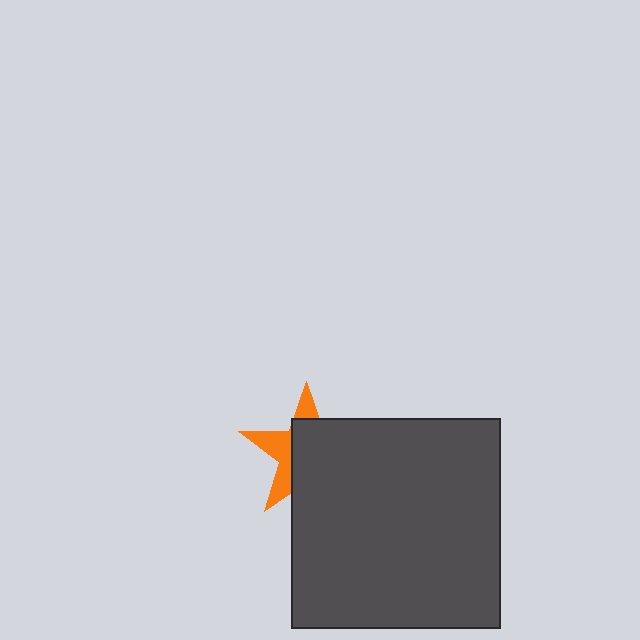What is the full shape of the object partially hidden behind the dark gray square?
The partially hidden object is an orange star.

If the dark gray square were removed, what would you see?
You would see the complete orange star.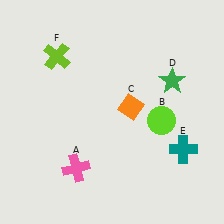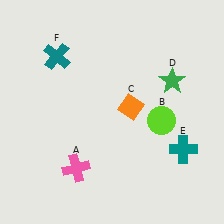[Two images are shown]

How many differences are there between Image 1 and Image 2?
There is 1 difference between the two images.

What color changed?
The cross (F) changed from lime in Image 1 to teal in Image 2.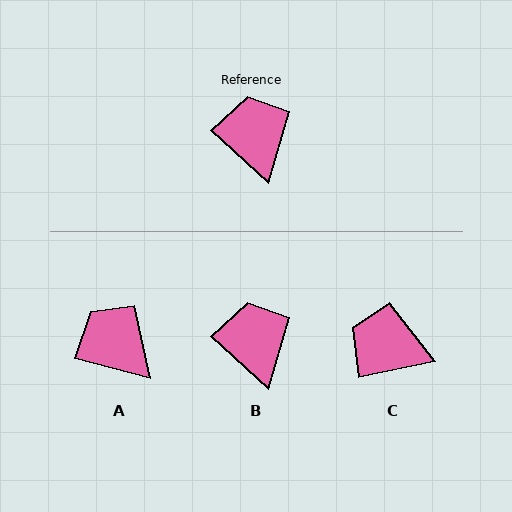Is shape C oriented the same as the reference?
No, it is off by about 54 degrees.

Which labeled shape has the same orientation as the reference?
B.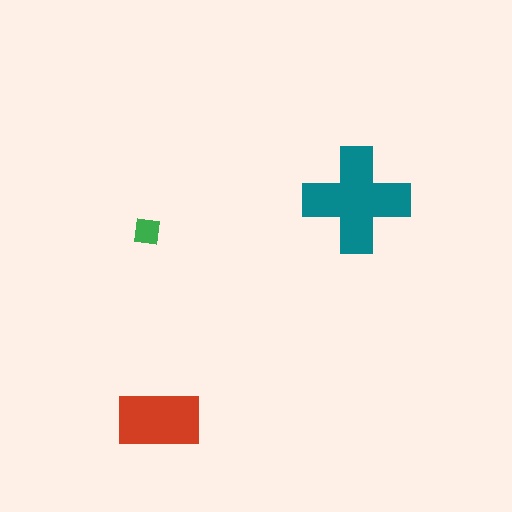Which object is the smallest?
The green square.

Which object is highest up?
The teal cross is topmost.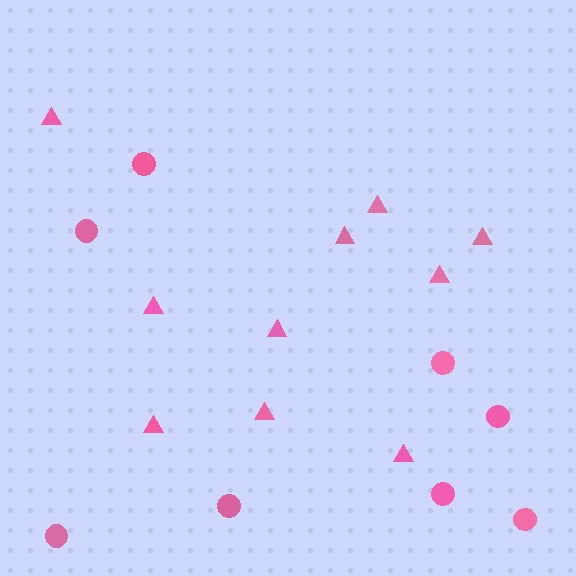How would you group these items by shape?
There are 2 groups: one group of triangles (10) and one group of circles (8).